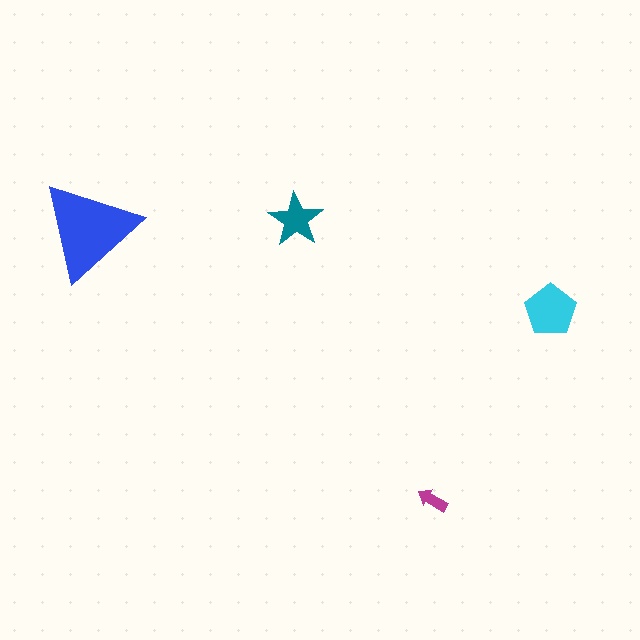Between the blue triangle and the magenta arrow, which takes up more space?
The blue triangle.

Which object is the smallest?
The magenta arrow.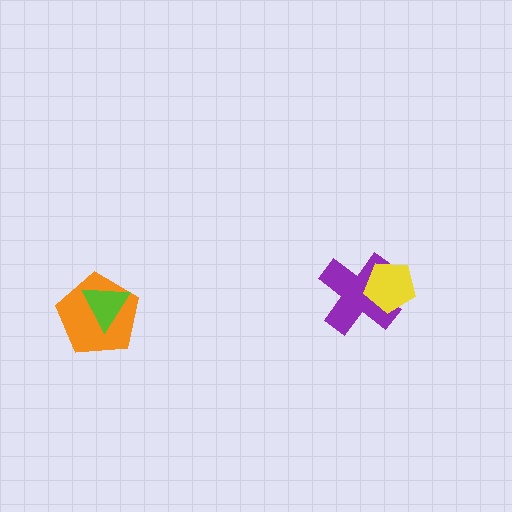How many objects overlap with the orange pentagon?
1 object overlaps with the orange pentagon.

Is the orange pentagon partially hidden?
Yes, it is partially covered by another shape.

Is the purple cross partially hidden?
Yes, it is partially covered by another shape.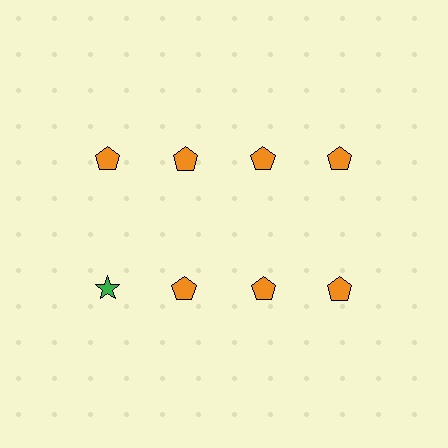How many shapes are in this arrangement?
There are 8 shapes arranged in a grid pattern.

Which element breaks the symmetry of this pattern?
The green star in the second row, leftmost column breaks the symmetry. All other shapes are orange pentagons.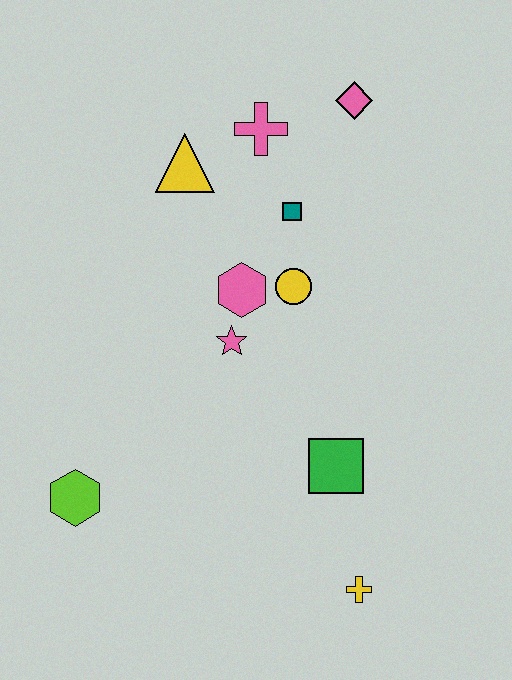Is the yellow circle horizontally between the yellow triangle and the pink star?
No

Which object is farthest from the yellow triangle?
The yellow cross is farthest from the yellow triangle.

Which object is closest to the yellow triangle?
The pink cross is closest to the yellow triangle.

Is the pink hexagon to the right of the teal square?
No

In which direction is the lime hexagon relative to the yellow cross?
The lime hexagon is to the left of the yellow cross.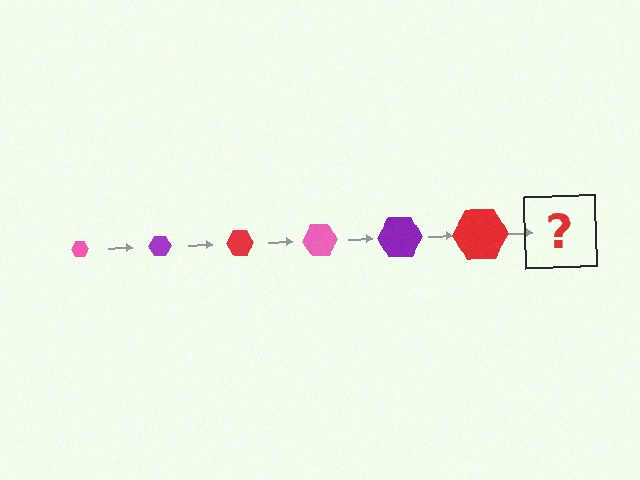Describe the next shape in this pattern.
It should be a pink hexagon, larger than the previous one.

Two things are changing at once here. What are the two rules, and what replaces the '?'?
The two rules are that the hexagon grows larger each step and the color cycles through pink, purple, and red. The '?' should be a pink hexagon, larger than the previous one.